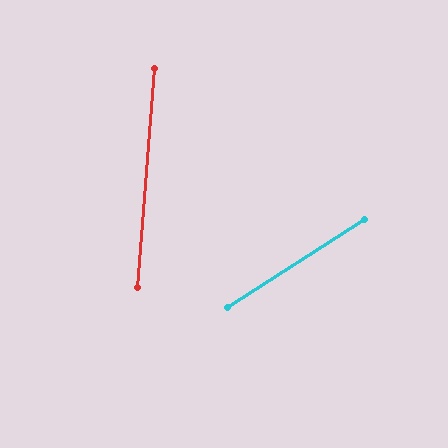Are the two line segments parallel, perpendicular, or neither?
Neither parallel nor perpendicular — they differ by about 53°.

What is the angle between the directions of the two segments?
Approximately 53 degrees.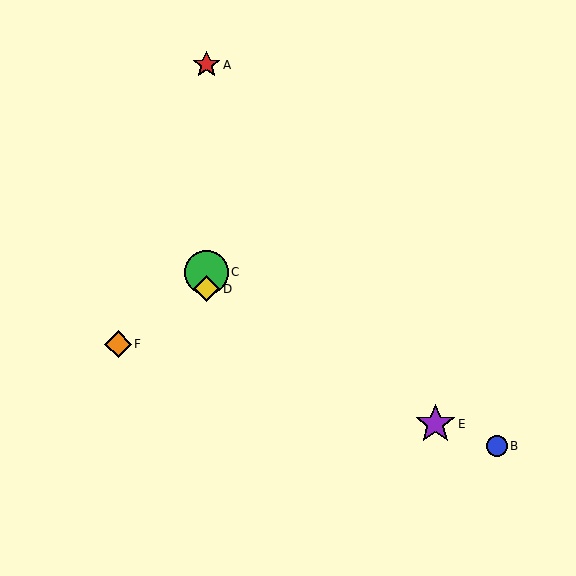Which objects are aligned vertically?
Objects A, C, D are aligned vertically.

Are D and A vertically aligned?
Yes, both are at x≈207.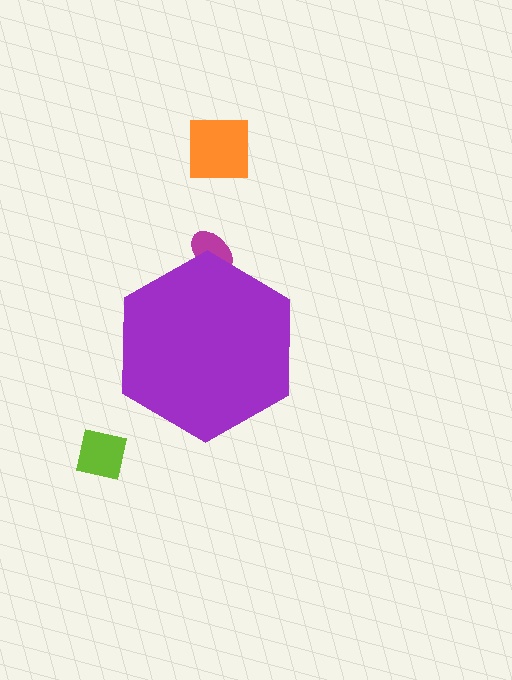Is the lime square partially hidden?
No, the lime square is fully visible.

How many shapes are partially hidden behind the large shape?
1 shape is partially hidden.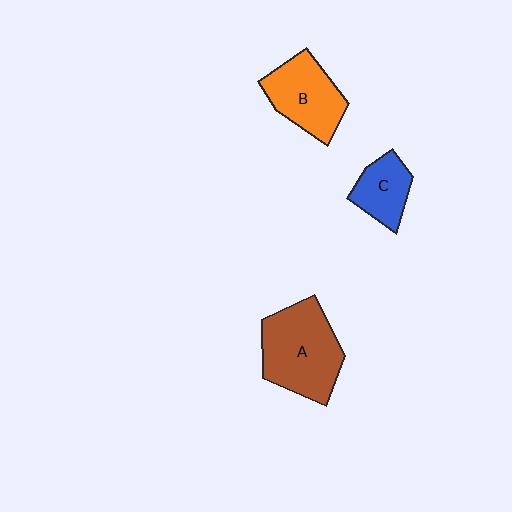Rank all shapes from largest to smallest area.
From largest to smallest: A (brown), B (orange), C (blue).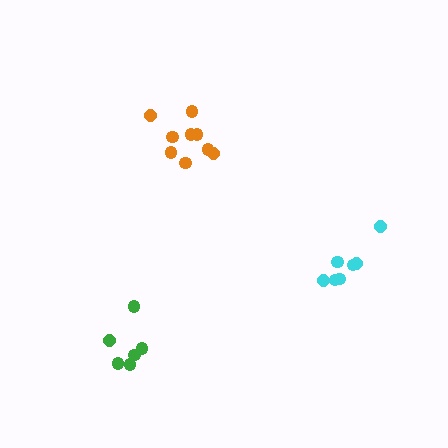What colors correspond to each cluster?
The clusters are colored: orange, cyan, green.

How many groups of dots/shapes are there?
There are 3 groups.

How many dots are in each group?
Group 1: 9 dots, Group 2: 7 dots, Group 3: 6 dots (22 total).